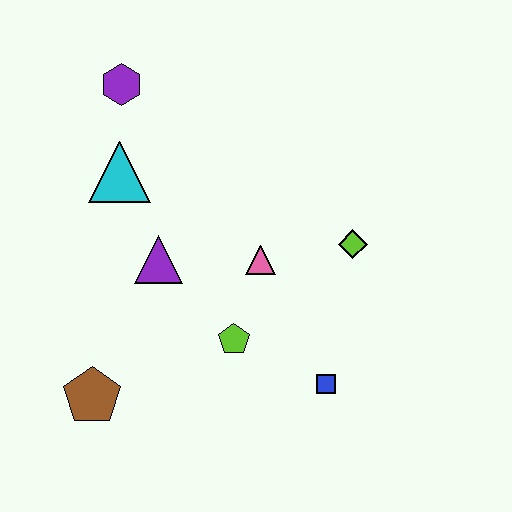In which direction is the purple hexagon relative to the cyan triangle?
The purple hexagon is above the cyan triangle.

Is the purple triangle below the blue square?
No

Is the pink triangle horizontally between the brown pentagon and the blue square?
Yes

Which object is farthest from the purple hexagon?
The blue square is farthest from the purple hexagon.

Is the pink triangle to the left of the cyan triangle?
No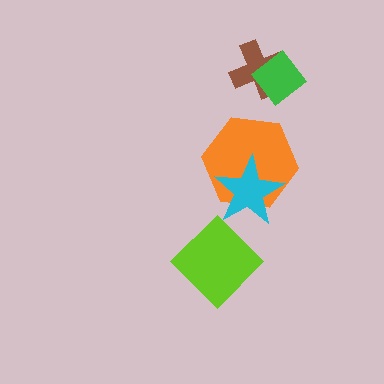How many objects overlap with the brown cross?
1 object overlaps with the brown cross.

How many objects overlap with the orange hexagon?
1 object overlaps with the orange hexagon.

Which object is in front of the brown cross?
The green diamond is in front of the brown cross.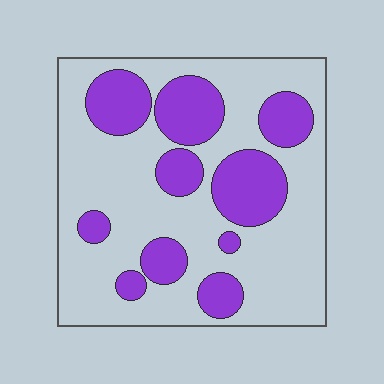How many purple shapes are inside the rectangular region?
10.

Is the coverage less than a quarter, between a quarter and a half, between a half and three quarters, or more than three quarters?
Between a quarter and a half.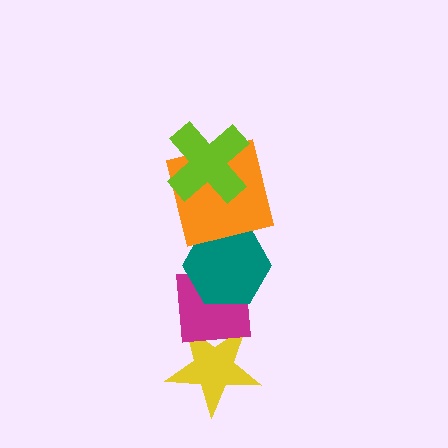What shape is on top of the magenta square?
The teal hexagon is on top of the magenta square.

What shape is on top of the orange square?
The lime cross is on top of the orange square.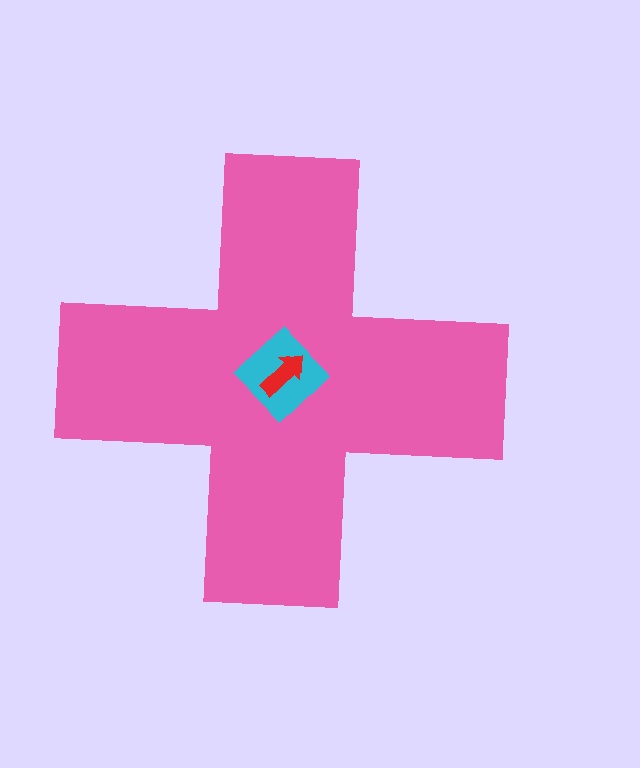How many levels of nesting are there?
3.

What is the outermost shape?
The pink cross.